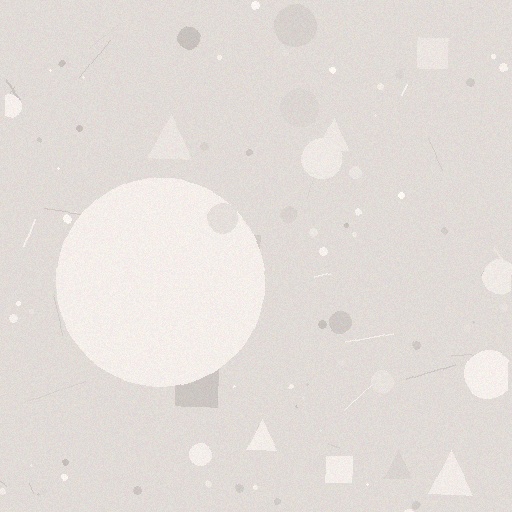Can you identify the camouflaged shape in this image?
The camouflaged shape is a circle.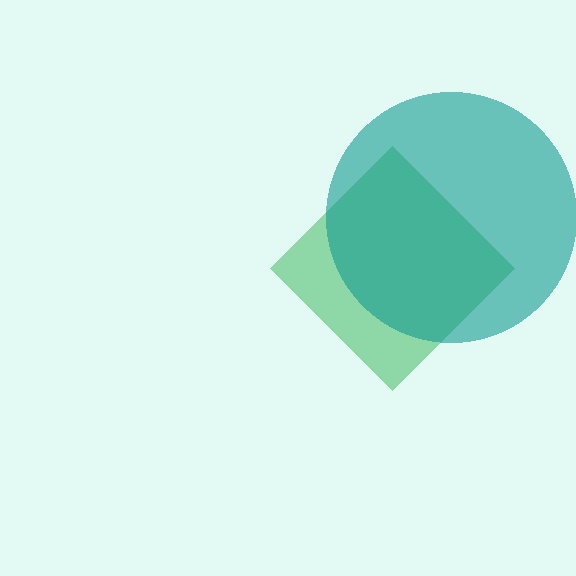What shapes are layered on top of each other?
The layered shapes are: a green diamond, a teal circle.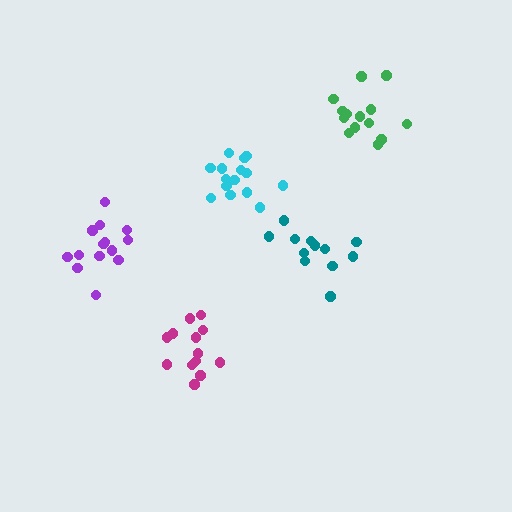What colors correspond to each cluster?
The clusters are colored: purple, magenta, green, cyan, teal.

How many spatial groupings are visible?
There are 5 spatial groupings.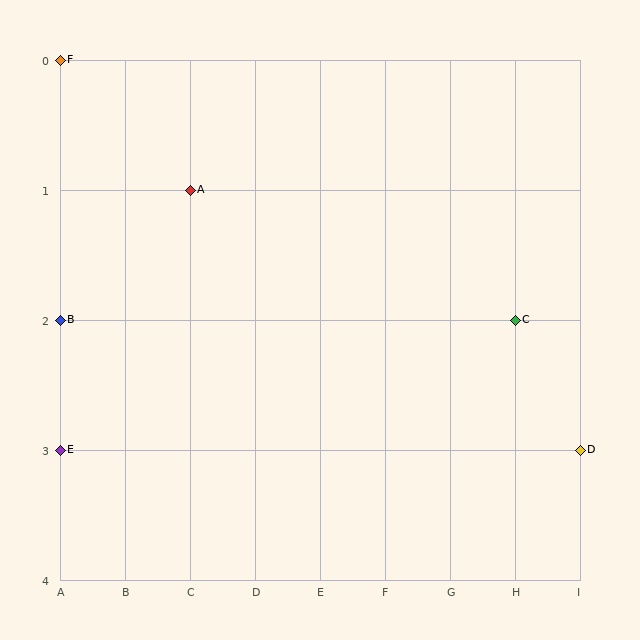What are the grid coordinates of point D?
Point D is at grid coordinates (I, 3).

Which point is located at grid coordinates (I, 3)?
Point D is at (I, 3).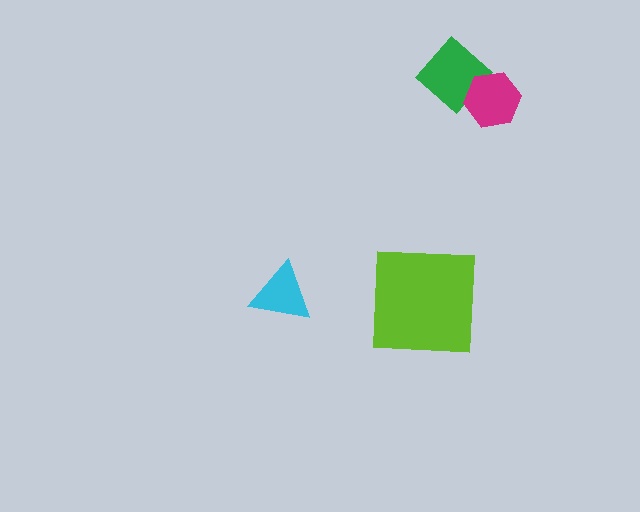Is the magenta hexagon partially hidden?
No, no other shape covers it.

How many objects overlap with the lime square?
0 objects overlap with the lime square.